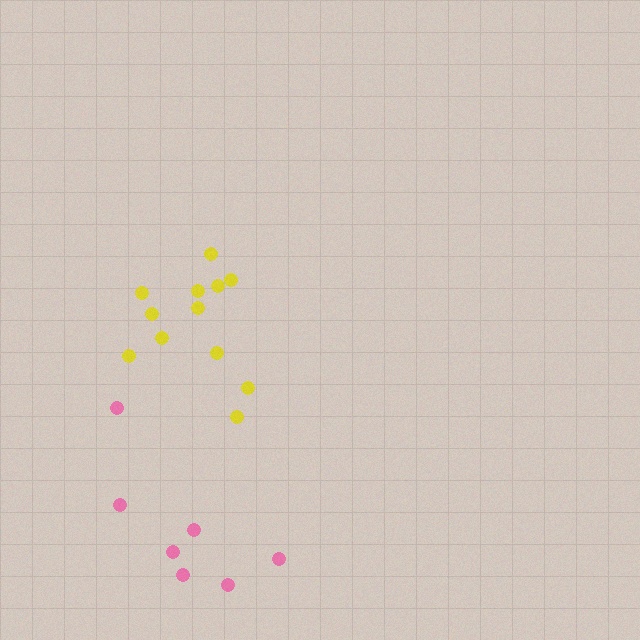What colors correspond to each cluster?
The clusters are colored: pink, yellow.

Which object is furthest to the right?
The pink cluster is rightmost.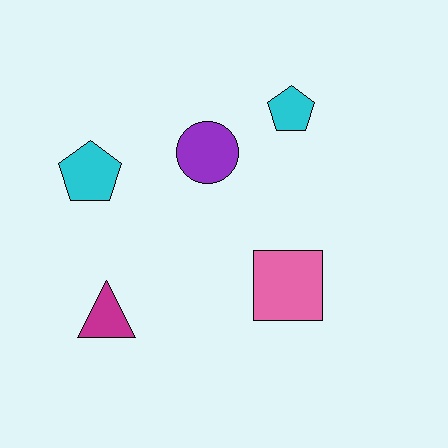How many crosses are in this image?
There are no crosses.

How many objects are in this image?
There are 5 objects.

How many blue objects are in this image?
There are no blue objects.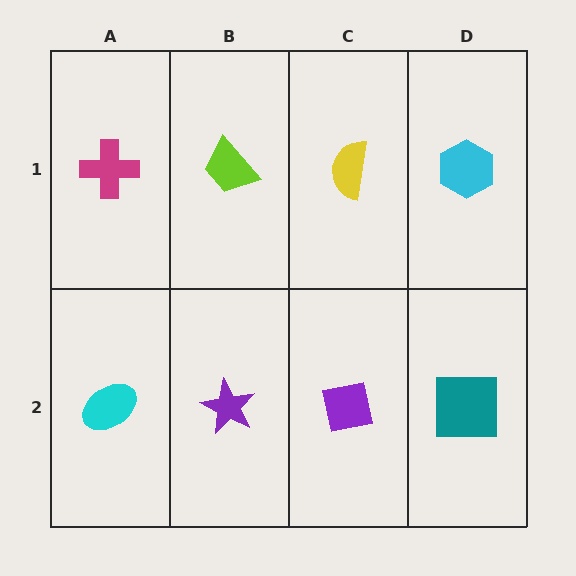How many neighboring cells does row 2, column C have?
3.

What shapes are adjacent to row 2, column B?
A lime trapezoid (row 1, column B), a cyan ellipse (row 2, column A), a purple square (row 2, column C).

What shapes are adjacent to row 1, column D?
A teal square (row 2, column D), a yellow semicircle (row 1, column C).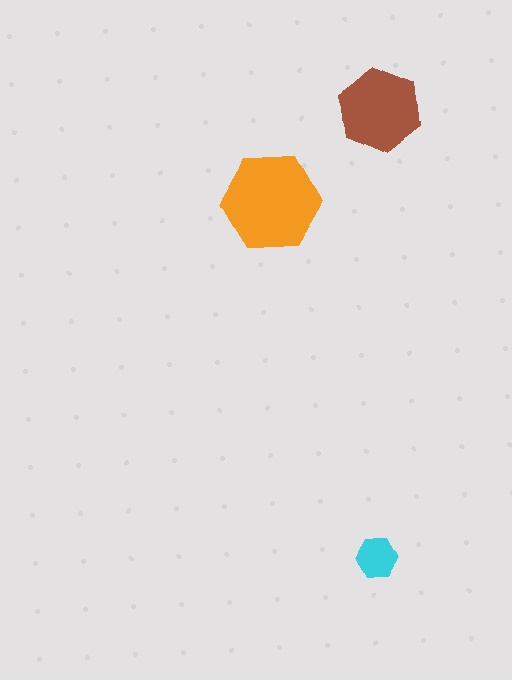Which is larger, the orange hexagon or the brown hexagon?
The orange one.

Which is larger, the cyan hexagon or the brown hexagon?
The brown one.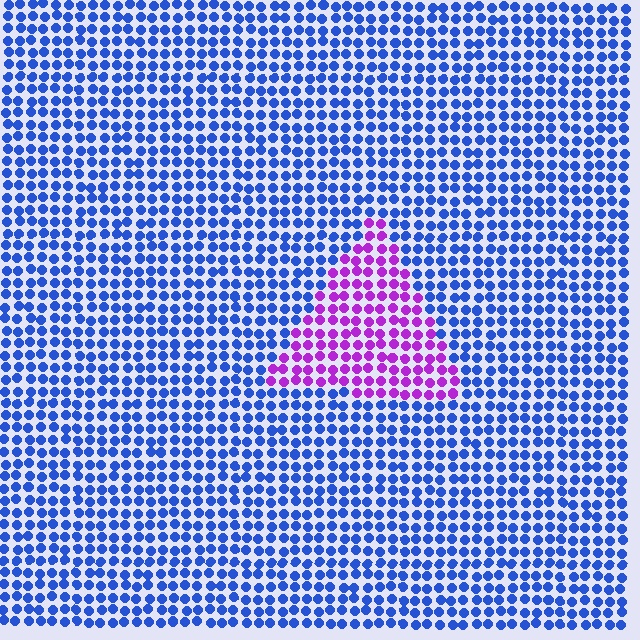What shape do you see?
I see a triangle.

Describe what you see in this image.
The image is filled with small blue elements in a uniform arrangement. A triangle-shaped region is visible where the elements are tinted to a slightly different hue, forming a subtle color boundary.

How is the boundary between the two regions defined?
The boundary is defined purely by a slight shift in hue (about 66 degrees). Spacing, size, and orientation are identical on both sides.